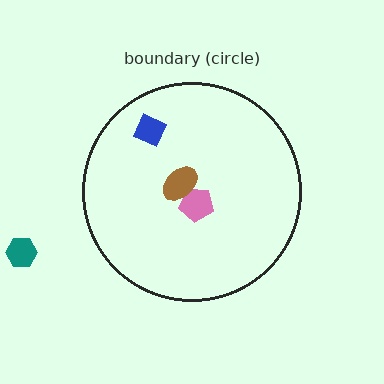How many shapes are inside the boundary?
3 inside, 1 outside.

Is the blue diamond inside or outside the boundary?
Inside.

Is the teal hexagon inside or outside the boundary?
Outside.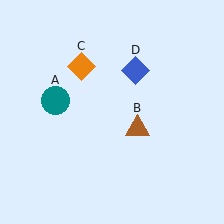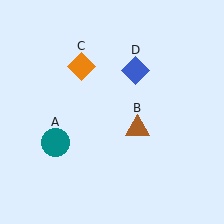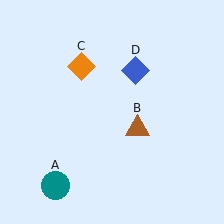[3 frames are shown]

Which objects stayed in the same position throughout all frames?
Brown triangle (object B) and orange diamond (object C) and blue diamond (object D) remained stationary.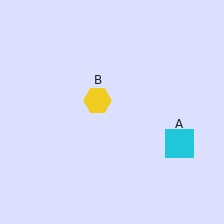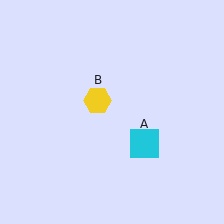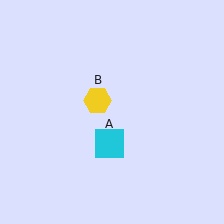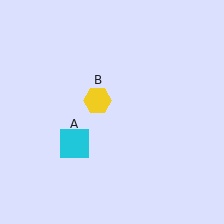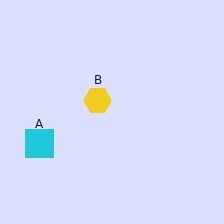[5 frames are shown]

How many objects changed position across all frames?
1 object changed position: cyan square (object A).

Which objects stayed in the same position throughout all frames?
Yellow hexagon (object B) remained stationary.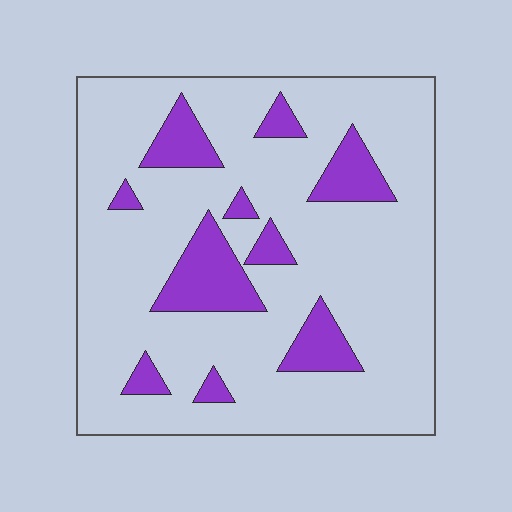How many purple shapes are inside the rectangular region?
10.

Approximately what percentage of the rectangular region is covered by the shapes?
Approximately 15%.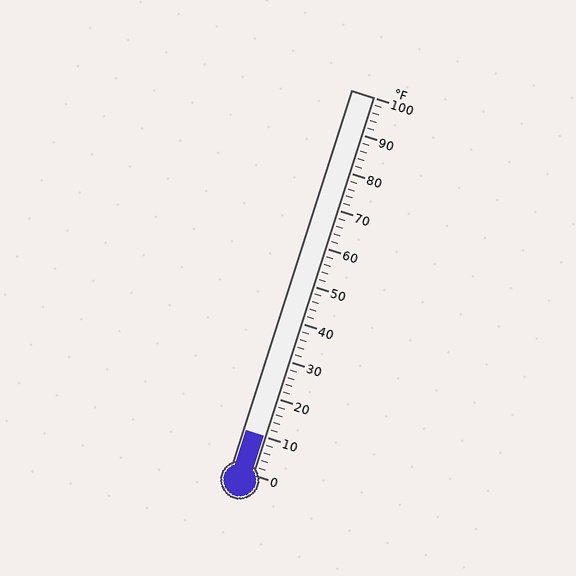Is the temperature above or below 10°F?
The temperature is at 10°F.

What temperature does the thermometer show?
The thermometer shows approximately 10°F.